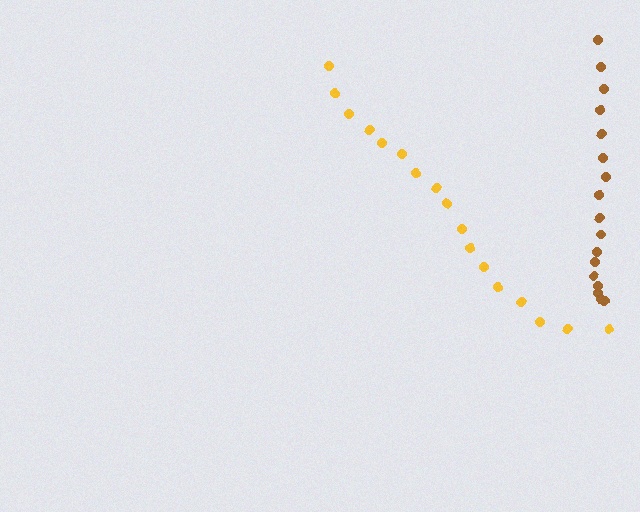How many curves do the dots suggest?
There are 2 distinct paths.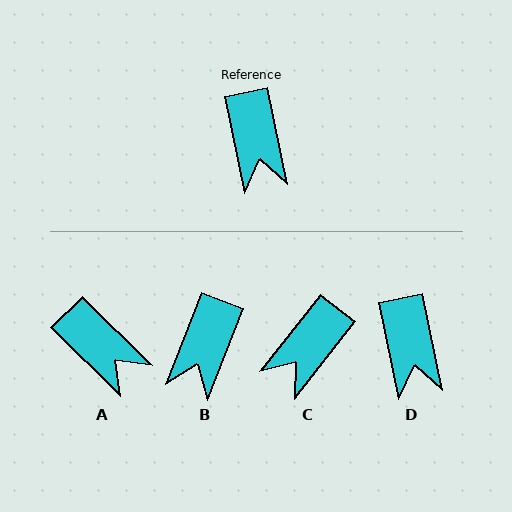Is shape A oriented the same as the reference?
No, it is off by about 34 degrees.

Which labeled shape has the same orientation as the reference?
D.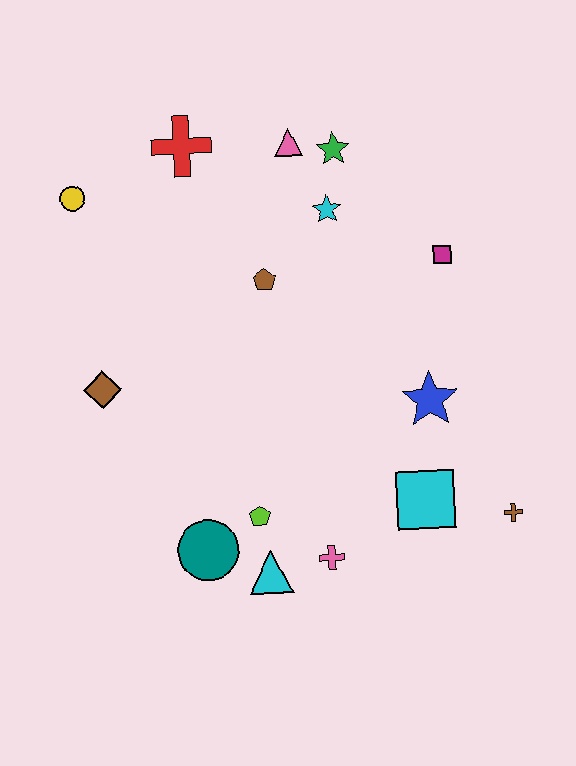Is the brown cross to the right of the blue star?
Yes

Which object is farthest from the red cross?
The brown cross is farthest from the red cross.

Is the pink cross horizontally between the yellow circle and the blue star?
Yes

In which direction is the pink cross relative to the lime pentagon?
The pink cross is to the right of the lime pentagon.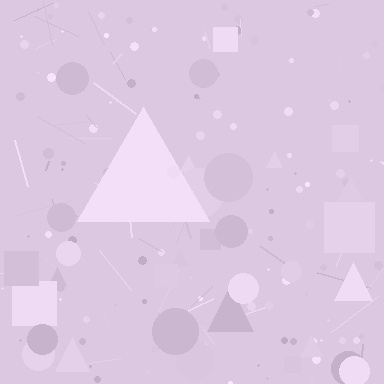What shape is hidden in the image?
A triangle is hidden in the image.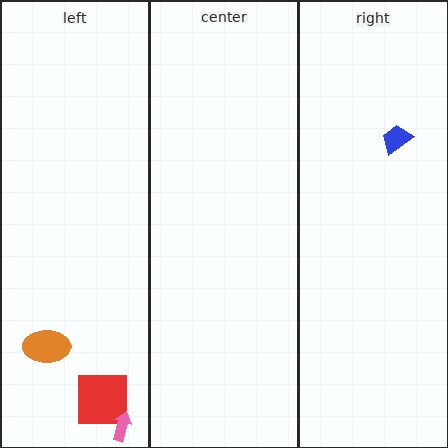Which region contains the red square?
The left region.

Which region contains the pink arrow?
The left region.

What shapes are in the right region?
The blue trapezoid.